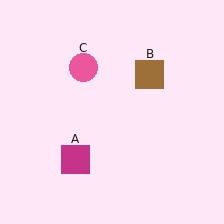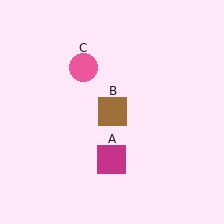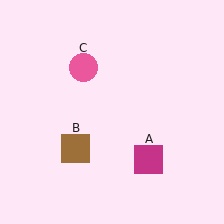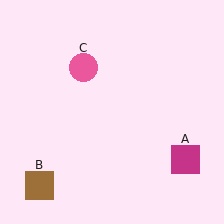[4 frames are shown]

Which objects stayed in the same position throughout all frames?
Pink circle (object C) remained stationary.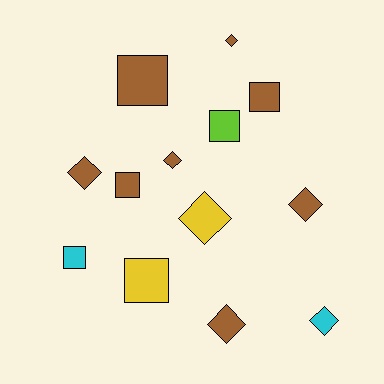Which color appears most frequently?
Brown, with 8 objects.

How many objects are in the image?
There are 13 objects.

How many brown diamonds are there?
There are 5 brown diamonds.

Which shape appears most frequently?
Diamond, with 7 objects.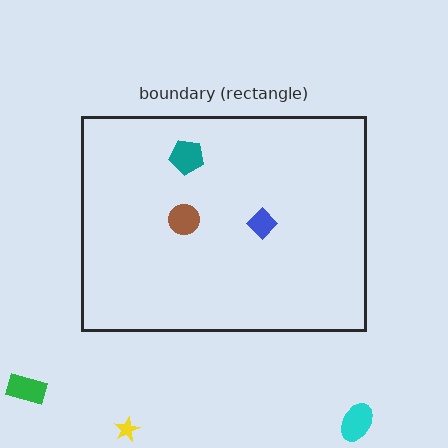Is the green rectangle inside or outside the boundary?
Outside.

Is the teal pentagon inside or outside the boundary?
Inside.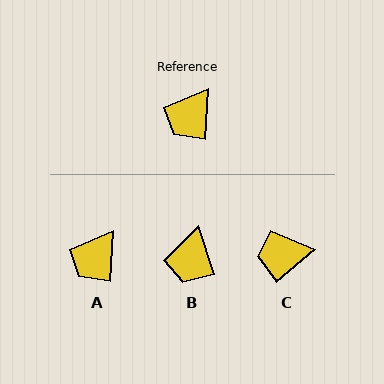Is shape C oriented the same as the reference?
No, it is off by about 46 degrees.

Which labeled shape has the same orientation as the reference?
A.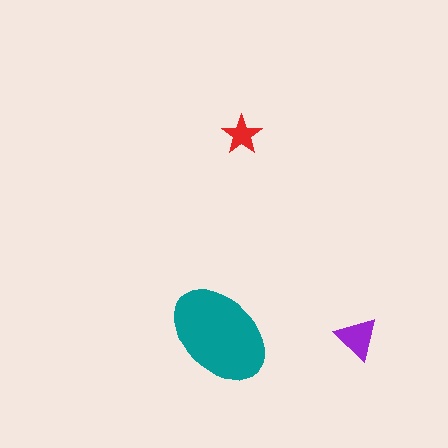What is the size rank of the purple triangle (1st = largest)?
2nd.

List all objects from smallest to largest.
The red star, the purple triangle, the teal ellipse.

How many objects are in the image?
There are 3 objects in the image.